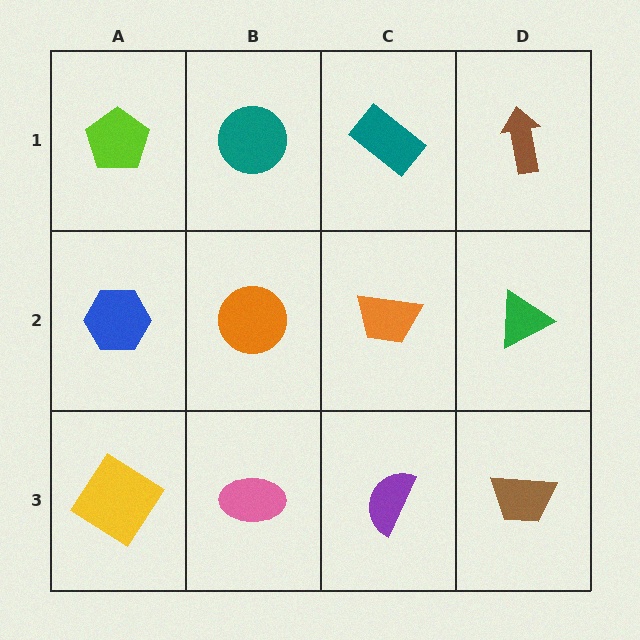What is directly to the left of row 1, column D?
A teal rectangle.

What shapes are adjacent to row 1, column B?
An orange circle (row 2, column B), a lime pentagon (row 1, column A), a teal rectangle (row 1, column C).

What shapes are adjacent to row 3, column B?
An orange circle (row 2, column B), a yellow diamond (row 3, column A), a purple semicircle (row 3, column C).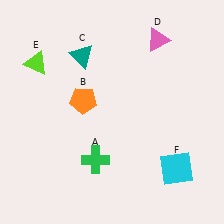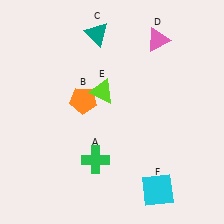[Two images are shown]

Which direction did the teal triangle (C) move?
The teal triangle (C) moved up.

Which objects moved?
The objects that moved are: the teal triangle (C), the lime triangle (E), the cyan square (F).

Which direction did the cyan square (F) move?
The cyan square (F) moved down.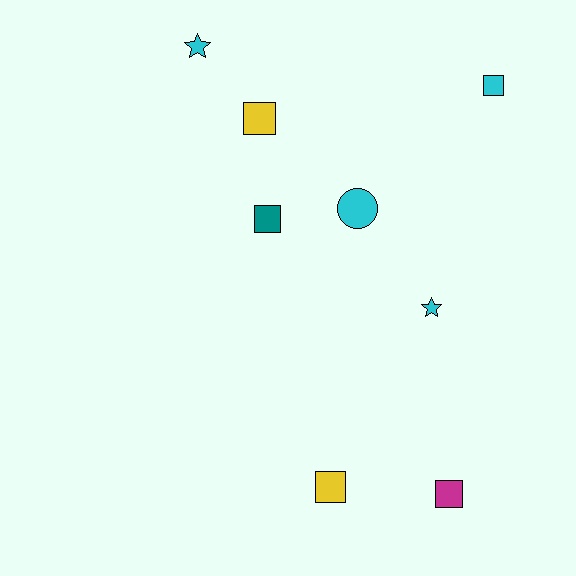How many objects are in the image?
There are 8 objects.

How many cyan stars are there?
There are 2 cyan stars.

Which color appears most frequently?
Cyan, with 4 objects.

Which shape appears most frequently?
Square, with 5 objects.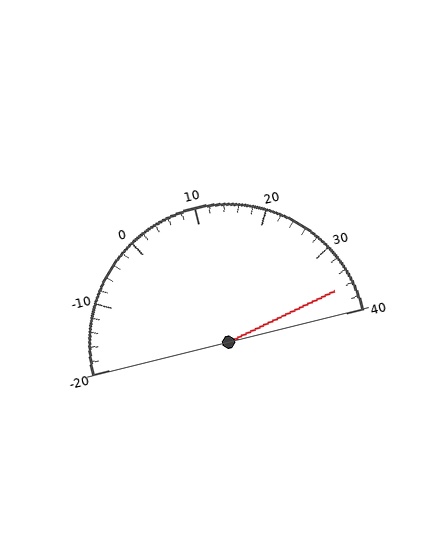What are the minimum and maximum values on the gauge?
The gauge ranges from -20 to 40.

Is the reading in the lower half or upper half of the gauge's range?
The reading is in the upper half of the range (-20 to 40).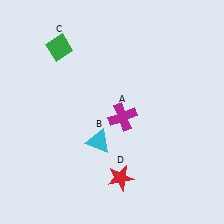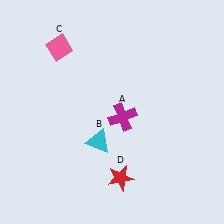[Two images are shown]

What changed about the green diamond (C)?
In Image 1, C is green. In Image 2, it changed to pink.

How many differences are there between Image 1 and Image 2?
There is 1 difference between the two images.